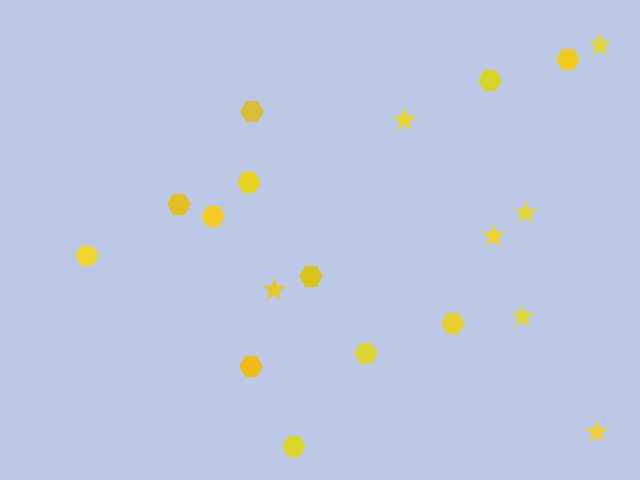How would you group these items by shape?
There are 2 groups: one group of hexagons (12) and one group of stars (7).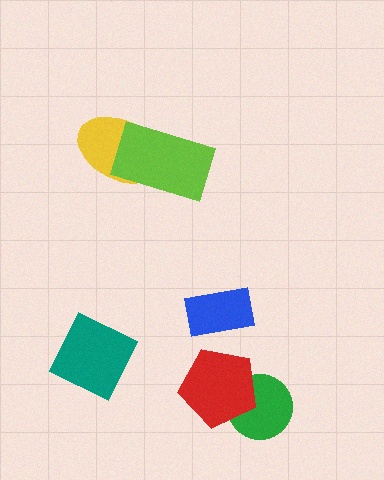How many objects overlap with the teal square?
0 objects overlap with the teal square.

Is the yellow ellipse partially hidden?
Yes, it is partially covered by another shape.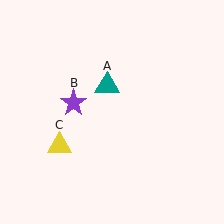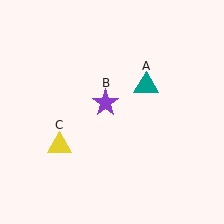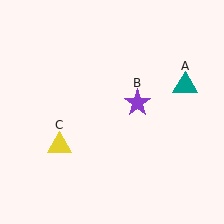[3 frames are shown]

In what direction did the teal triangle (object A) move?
The teal triangle (object A) moved right.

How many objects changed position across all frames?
2 objects changed position: teal triangle (object A), purple star (object B).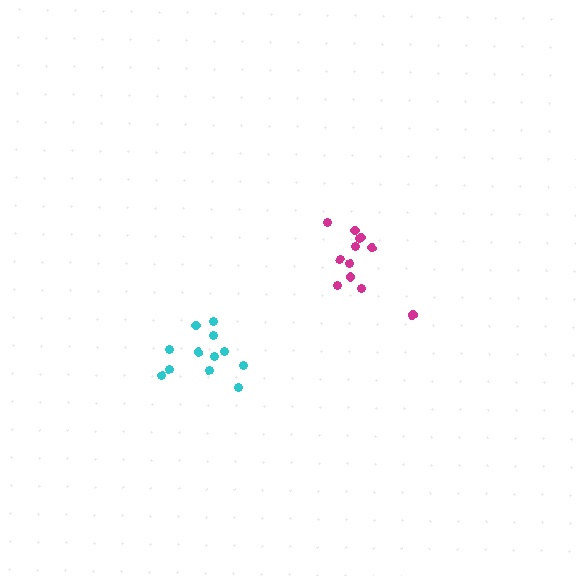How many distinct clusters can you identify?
There are 2 distinct clusters.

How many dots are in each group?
Group 1: 12 dots, Group 2: 12 dots (24 total).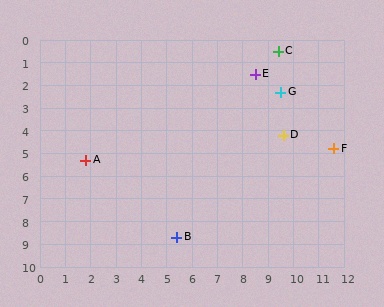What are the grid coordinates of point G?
Point G is at approximately (9.5, 2.3).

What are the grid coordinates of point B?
Point B is at approximately (5.4, 8.7).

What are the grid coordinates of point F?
Point F is at approximately (11.6, 4.8).